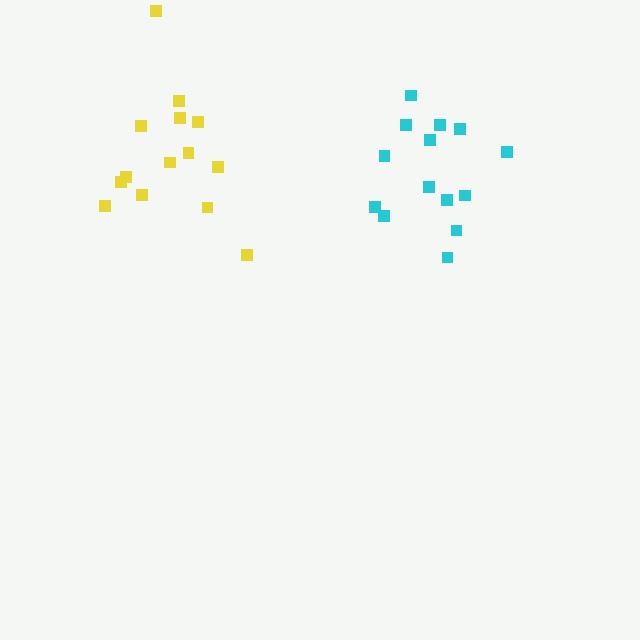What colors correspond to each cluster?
The clusters are colored: cyan, yellow.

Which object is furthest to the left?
The yellow cluster is leftmost.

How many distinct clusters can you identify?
There are 2 distinct clusters.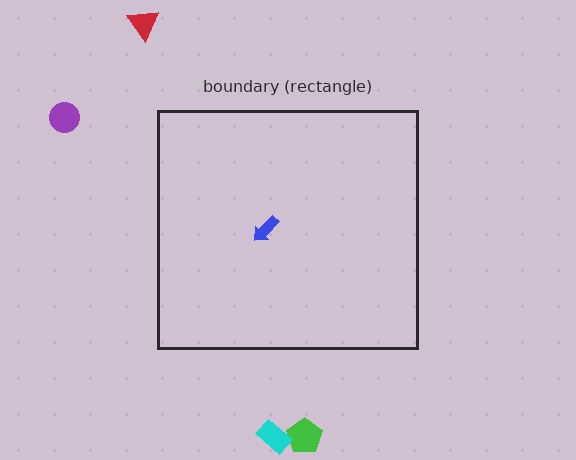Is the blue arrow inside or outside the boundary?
Inside.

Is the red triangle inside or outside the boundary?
Outside.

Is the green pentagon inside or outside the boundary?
Outside.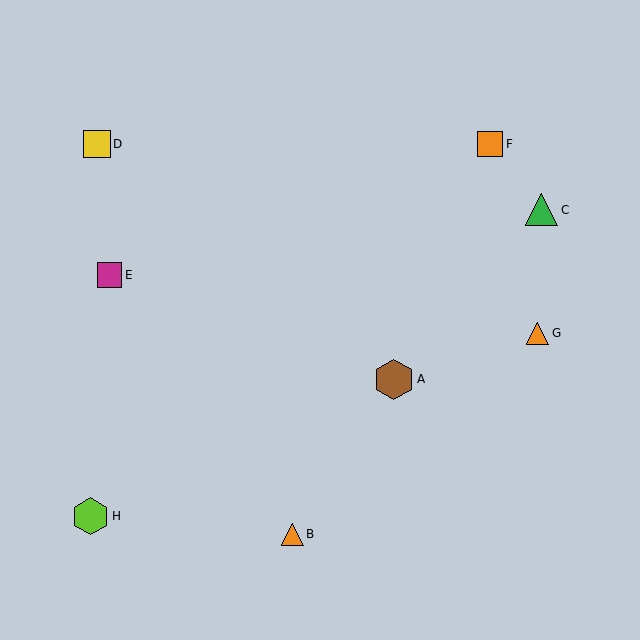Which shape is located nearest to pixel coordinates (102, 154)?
The yellow square (labeled D) at (97, 144) is nearest to that location.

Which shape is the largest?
The brown hexagon (labeled A) is the largest.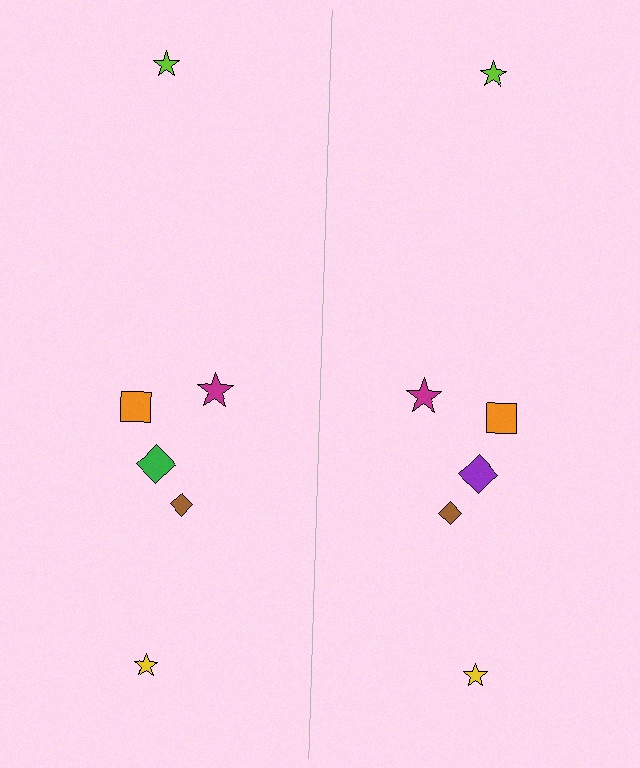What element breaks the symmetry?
The purple diamond on the right side breaks the symmetry — its mirror counterpart is green.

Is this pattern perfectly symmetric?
No, the pattern is not perfectly symmetric. The purple diamond on the right side breaks the symmetry — its mirror counterpart is green.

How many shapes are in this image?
There are 12 shapes in this image.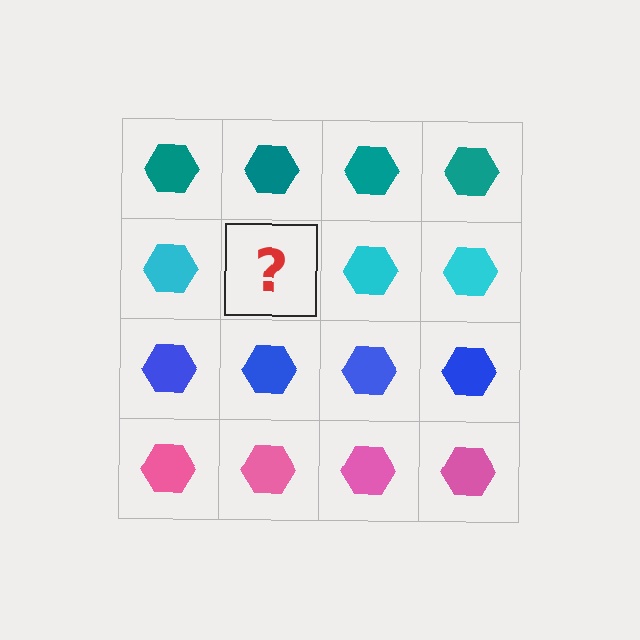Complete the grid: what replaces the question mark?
The question mark should be replaced with a cyan hexagon.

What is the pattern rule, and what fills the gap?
The rule is that each row has a consistent color. The gap should be filled with a cyan hexagon.